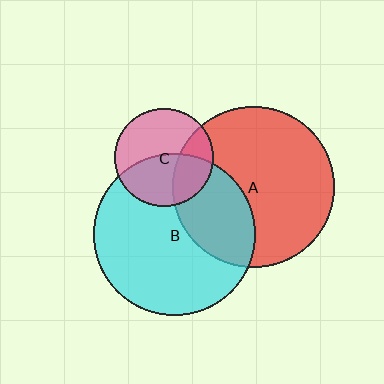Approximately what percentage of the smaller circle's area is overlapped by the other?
Approximately 50%.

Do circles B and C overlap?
Yes.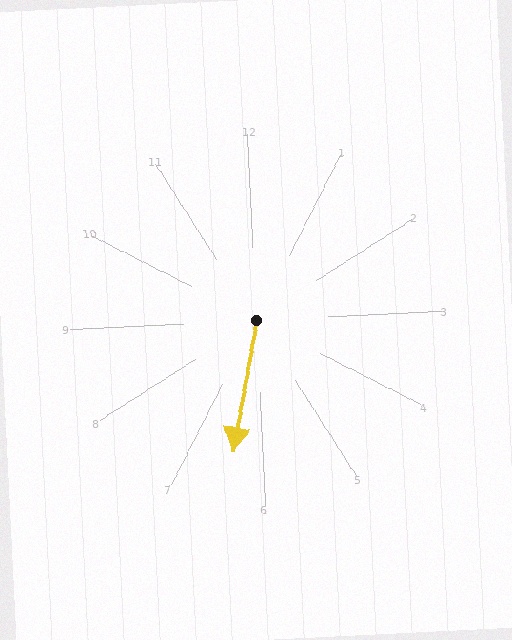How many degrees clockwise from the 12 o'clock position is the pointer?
Approximately 193 degrees.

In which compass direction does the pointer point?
South.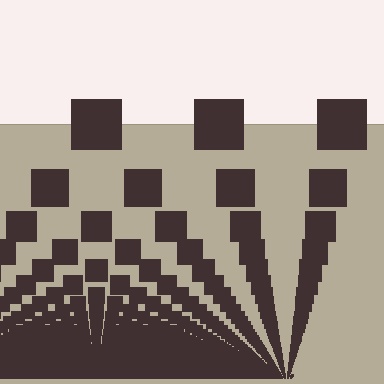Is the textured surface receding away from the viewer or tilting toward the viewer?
The surface appears to tilt toward the viewer. Texture elements get larger and sparser toward the top.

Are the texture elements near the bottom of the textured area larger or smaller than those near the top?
Smaller. The gradient is inverted — elements near the bottom are smaller and denser.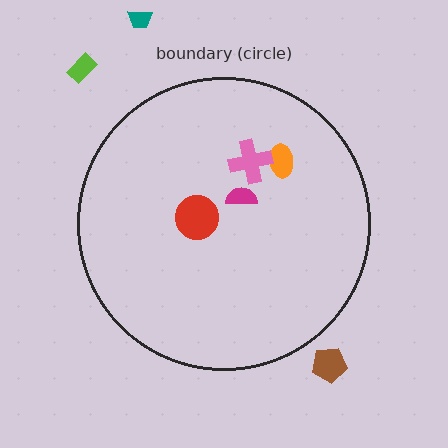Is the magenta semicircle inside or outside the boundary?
Inside.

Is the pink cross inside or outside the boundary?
Inside.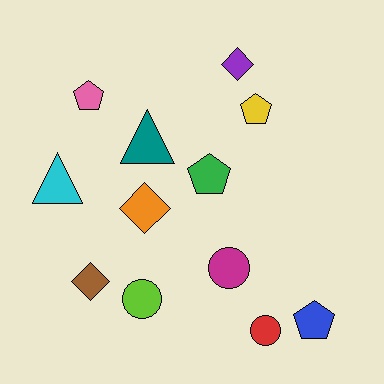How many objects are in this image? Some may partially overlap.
There are 12 objects.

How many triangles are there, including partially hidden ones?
There are 2 triangles.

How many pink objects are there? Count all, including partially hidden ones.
There is 1 pink object.